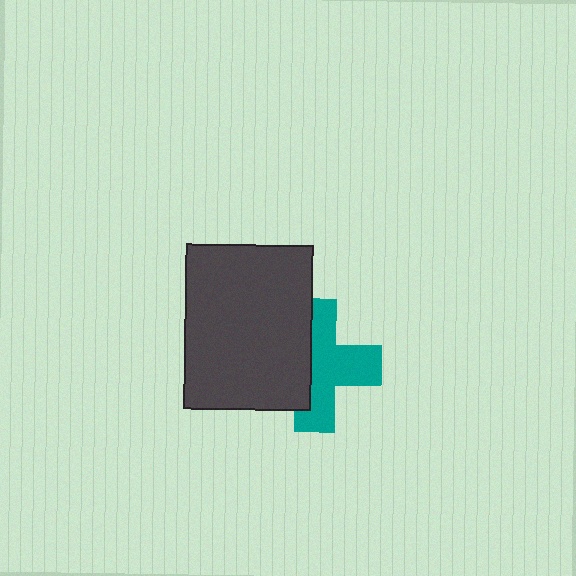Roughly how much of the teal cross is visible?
About half of it is visible (roughly 58%).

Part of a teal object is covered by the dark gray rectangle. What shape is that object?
It is a cross.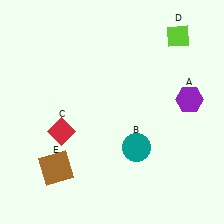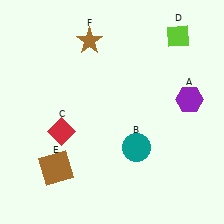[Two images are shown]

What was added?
A brown star (F) was added in Image 2.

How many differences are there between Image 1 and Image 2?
There is 1 difference between the two images.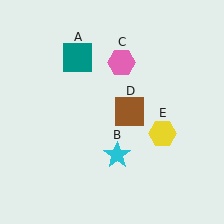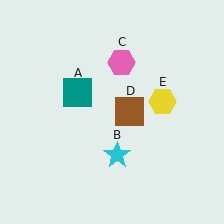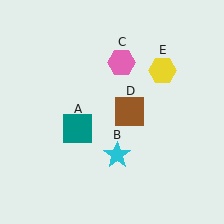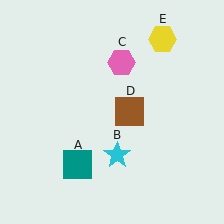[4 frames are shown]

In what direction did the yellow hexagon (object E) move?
The yellow hexagon (object E) moved up.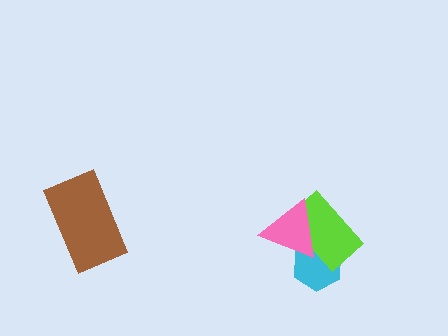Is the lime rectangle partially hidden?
Yes, it is partially covered by another shape.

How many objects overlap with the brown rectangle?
0 objects overlap with the brown rectangle.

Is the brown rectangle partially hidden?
No, no other shape covers it.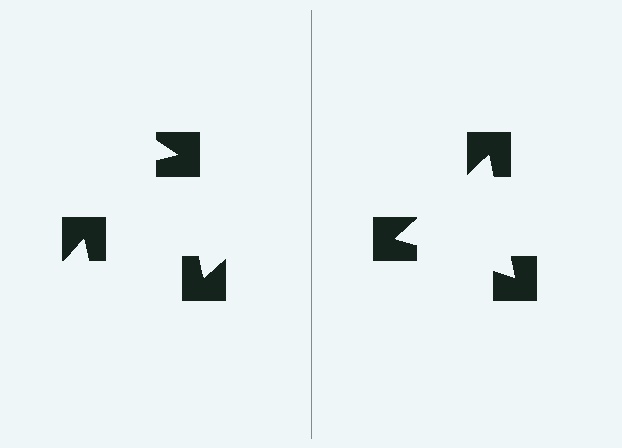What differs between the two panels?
The notched squares are positioned identically on both sides; only the wedge orientations differ. On the right they align to a triangle; on the left they are misaligned.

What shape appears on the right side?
An illusory triangle.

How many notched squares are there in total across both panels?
6 — 3 on each side.